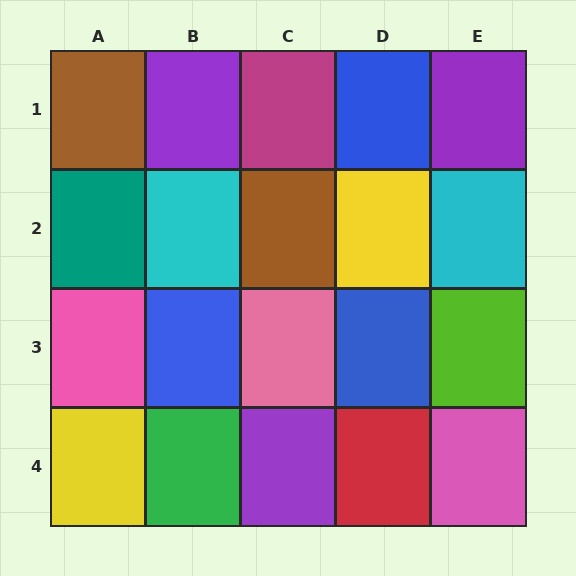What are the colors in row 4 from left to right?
Yellow, green, purple, red, pink.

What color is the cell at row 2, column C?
Brown.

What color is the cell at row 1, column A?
Brown.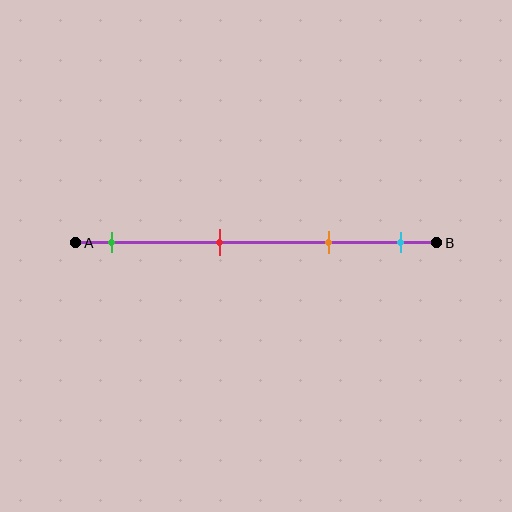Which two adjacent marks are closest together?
The orange and cyan marks are the closest adjacent pair.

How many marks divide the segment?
There are 4 marks dividing the segment.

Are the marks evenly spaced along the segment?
No, the marks are not evenly spaced.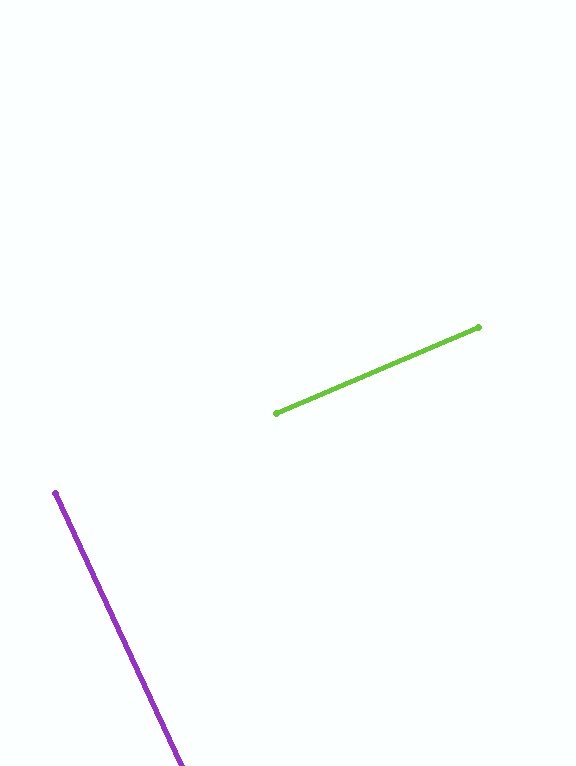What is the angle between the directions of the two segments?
Approximately 88 degrees.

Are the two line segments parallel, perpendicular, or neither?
Perpendicular — they meet at approximately 88°.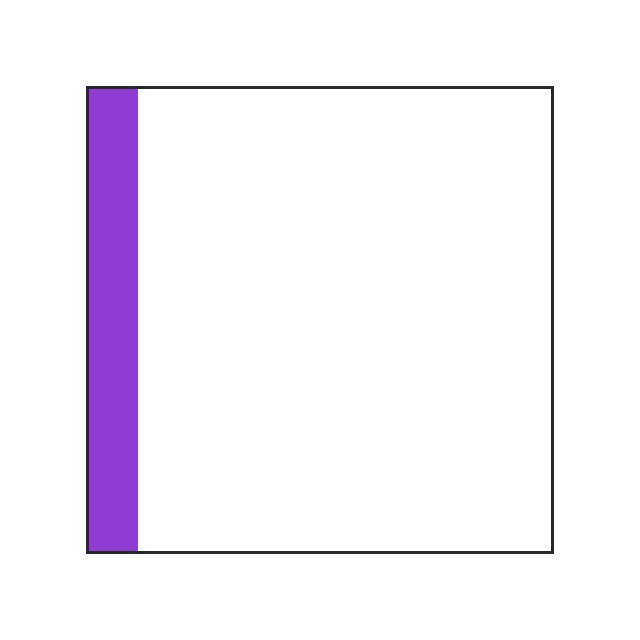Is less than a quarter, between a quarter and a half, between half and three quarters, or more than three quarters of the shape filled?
Less than a quarter.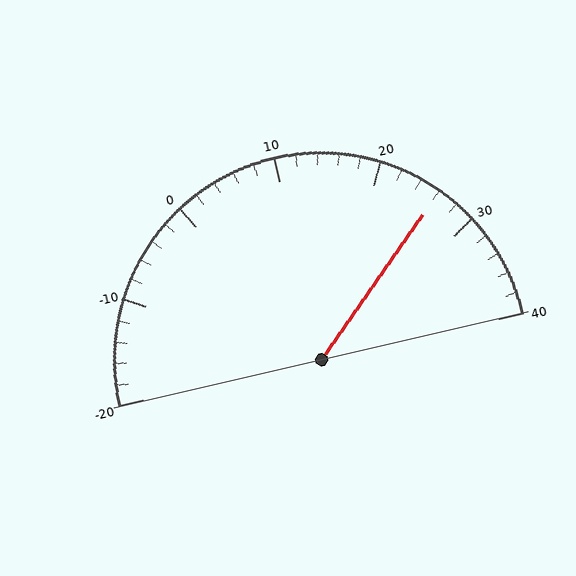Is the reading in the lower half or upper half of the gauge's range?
The reading is in the upper half of the range (-20 to 40).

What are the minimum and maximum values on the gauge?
The gauge ranges from -20 to 40.